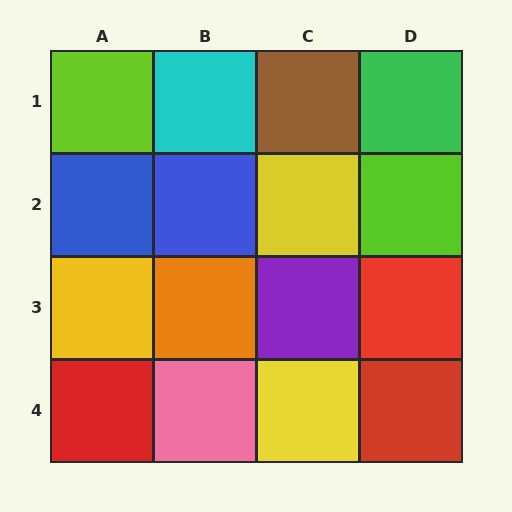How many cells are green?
1 cell is green.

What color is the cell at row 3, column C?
Purple.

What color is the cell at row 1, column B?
Cyan.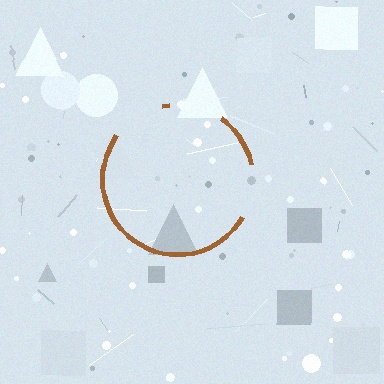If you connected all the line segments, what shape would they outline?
They would outline a circle.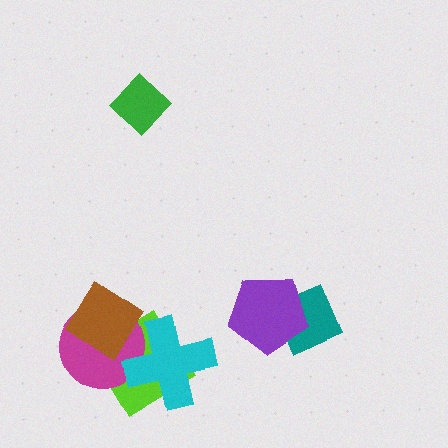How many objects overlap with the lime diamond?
3 objects overlap with the lime diamond.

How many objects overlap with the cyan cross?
2 objects overlap with the cyan cross.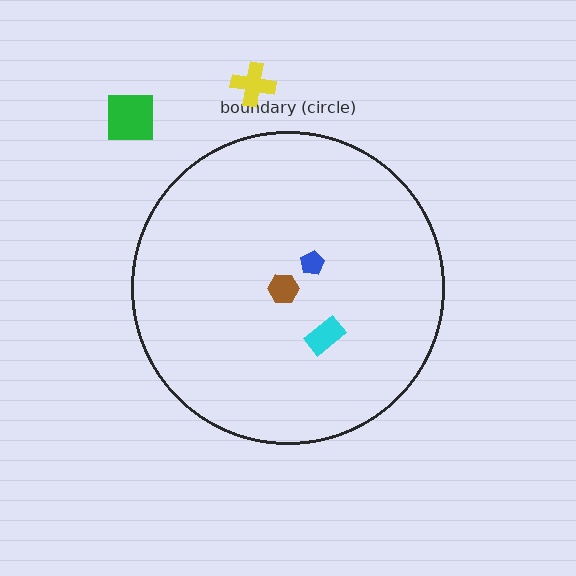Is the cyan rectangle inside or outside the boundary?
Inside.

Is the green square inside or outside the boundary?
Outside.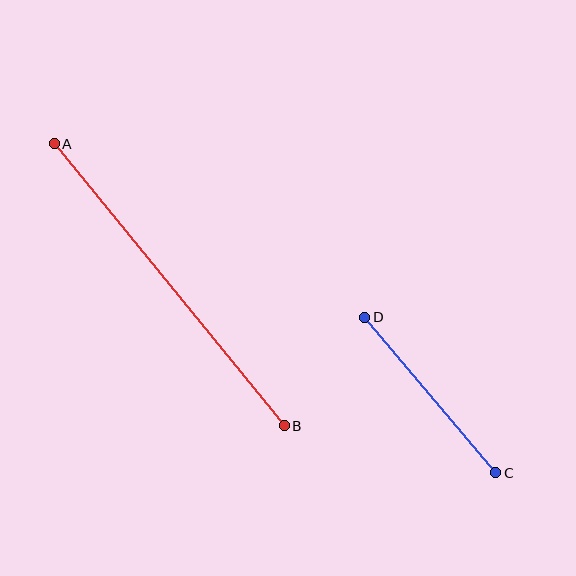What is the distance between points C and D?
The distance is approximately 203 pixels.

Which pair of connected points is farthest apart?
Points A and B are farthest apart.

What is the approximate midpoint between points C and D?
The midpoint is at approximately (430, 395) pixels.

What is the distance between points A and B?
The distance is approximately 363 pixels.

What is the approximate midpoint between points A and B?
The midpoint is at approximately (169, 285) pixels.